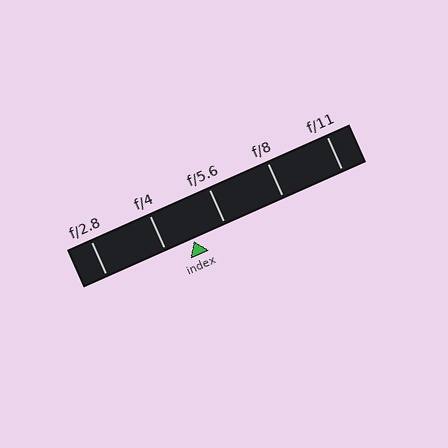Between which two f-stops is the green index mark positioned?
The index mark is between f/4 and f/5.6.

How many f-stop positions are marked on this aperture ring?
There are 5 f-stop positions marked.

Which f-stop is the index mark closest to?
The index mark is closest to f/4.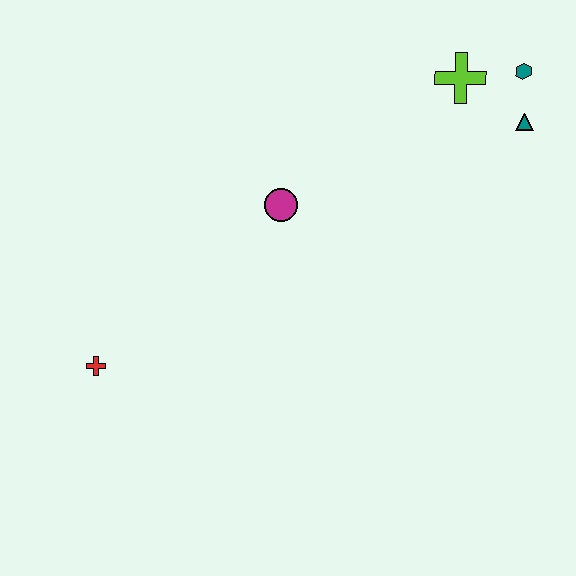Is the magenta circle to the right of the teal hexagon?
No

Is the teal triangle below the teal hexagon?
Yes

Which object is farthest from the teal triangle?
The red cross is farthest from the teal triangle.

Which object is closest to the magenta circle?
The lime cross is closest to the magenta circle.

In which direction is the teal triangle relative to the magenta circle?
The teal triangle is to the right of the magenta circle.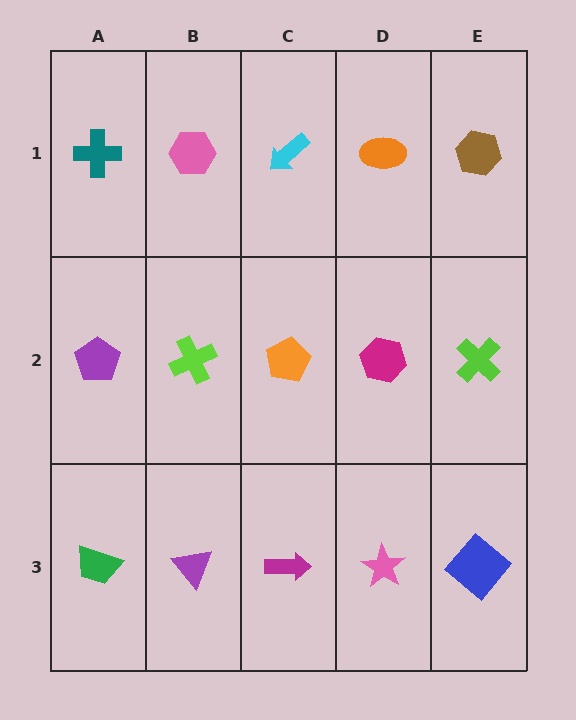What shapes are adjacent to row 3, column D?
A magenta hexagon (row 2, column D), a magenta arrow (row 3, column C), a blue diamond (row 3, column E).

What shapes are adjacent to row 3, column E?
A lime cross (row 2, column E), a pink star (row 3, column D).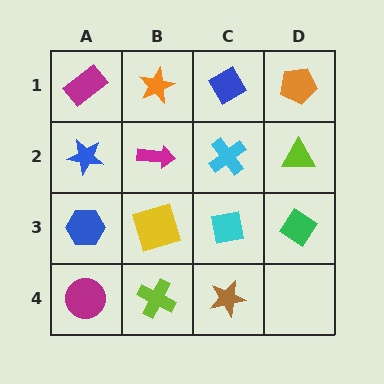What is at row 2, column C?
A cyan cross.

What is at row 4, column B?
A lime cross.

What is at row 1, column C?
A blue diamond.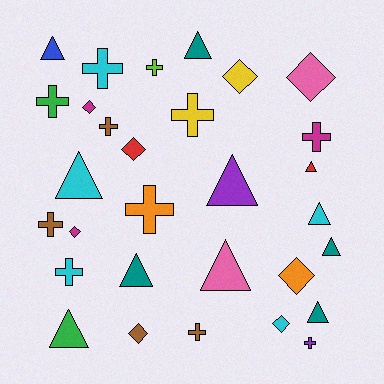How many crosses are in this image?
There are 11 crosses.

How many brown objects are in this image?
There are 4 brown objects.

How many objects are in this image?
There are 30 objects.